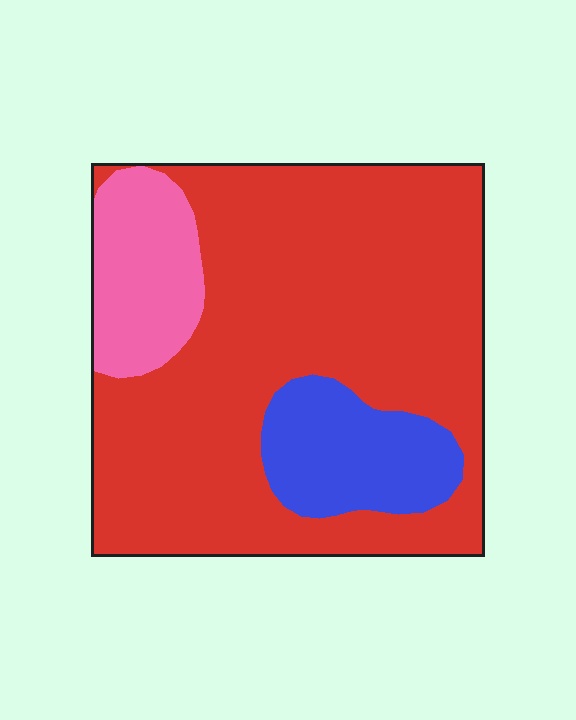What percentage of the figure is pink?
Pink takes up about one eighth (1/8) of the figure.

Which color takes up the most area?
Red, at roughly 75%.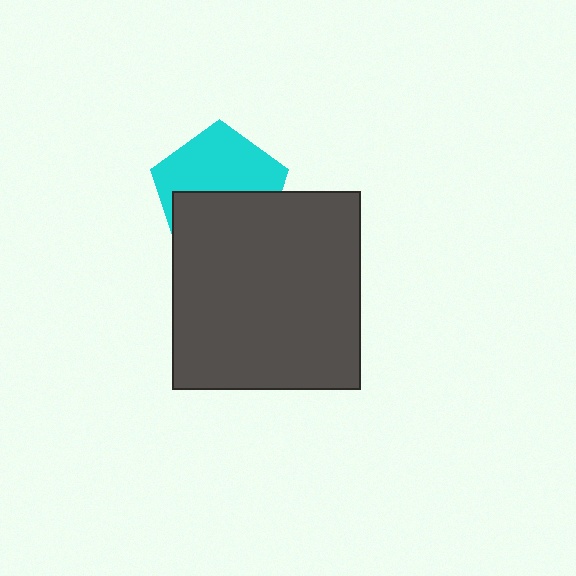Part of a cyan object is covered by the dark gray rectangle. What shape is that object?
It is a pentagon.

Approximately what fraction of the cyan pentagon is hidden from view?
Roughly 47% of the cyan pentagon is hidden behind the dark gray rectangle.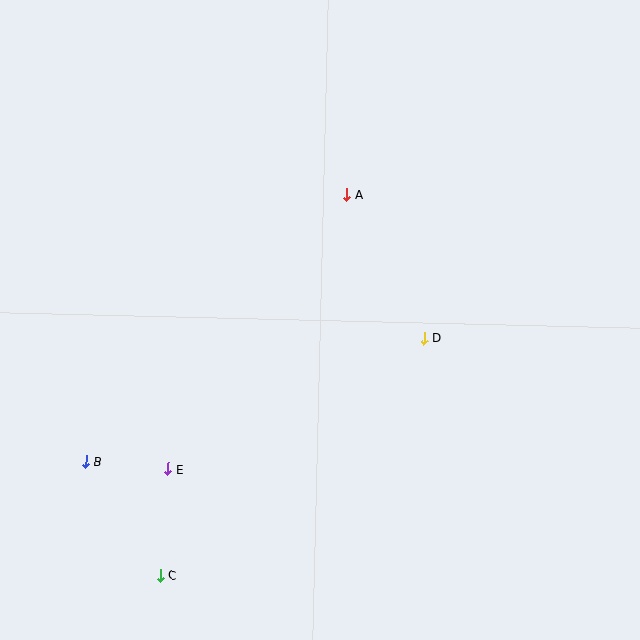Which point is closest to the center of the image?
Point D at (424, 338) is closest to the center.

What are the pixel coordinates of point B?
Point B is at (86, 461).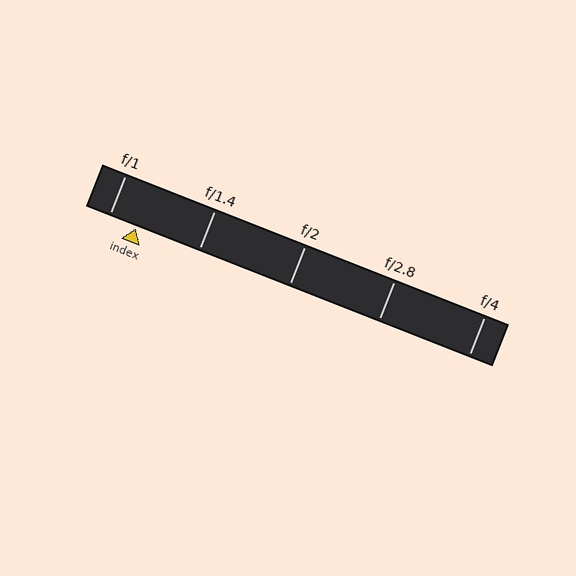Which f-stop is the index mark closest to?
The index mark is closest to f/1.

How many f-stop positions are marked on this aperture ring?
There are 5 f-stop positions marked.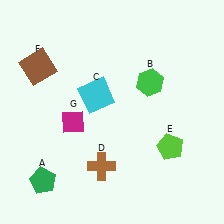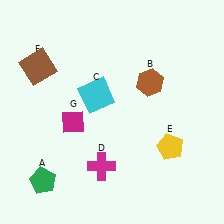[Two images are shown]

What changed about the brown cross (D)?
In Image 1, D is brown. In Image 2, it changed to magenta.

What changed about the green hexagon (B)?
In Image 1, B is green. In Image 2, it changed to brown.